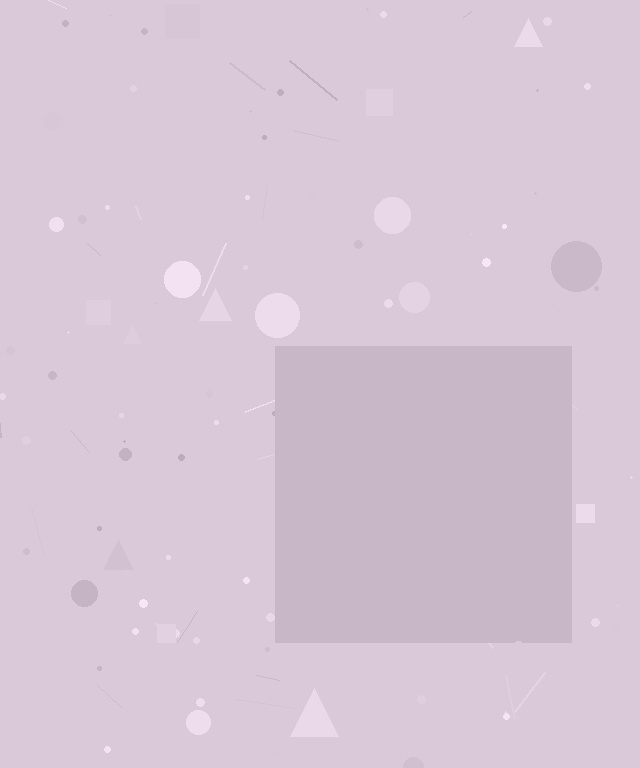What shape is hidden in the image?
A square is hidden in the image.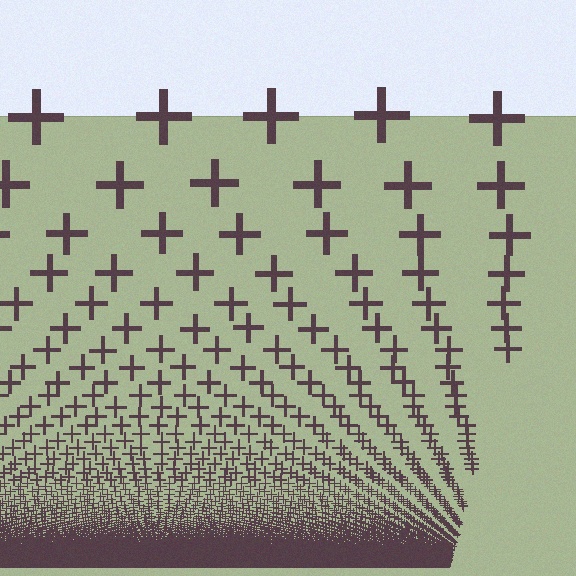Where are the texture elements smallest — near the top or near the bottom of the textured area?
Near the bottom.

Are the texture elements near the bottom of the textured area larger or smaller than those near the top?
Smaller. The gradient is inverted — elements near the bottom are smaller and denser.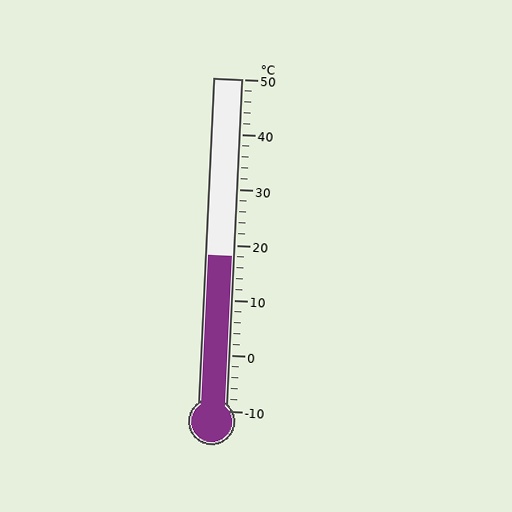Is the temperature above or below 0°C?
The temperature is above 0°C.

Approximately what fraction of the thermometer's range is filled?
The thermometer is filled to approximately 45% of its range.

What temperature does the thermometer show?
The thermometer shows approximately 18°C.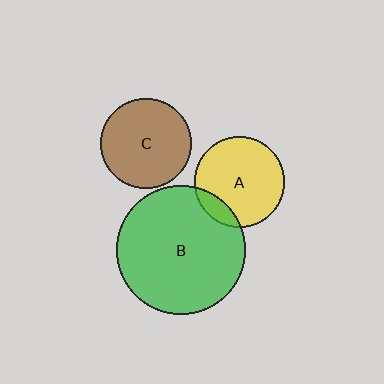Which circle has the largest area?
Circle B (green).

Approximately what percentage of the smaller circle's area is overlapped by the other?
Approximately 15%.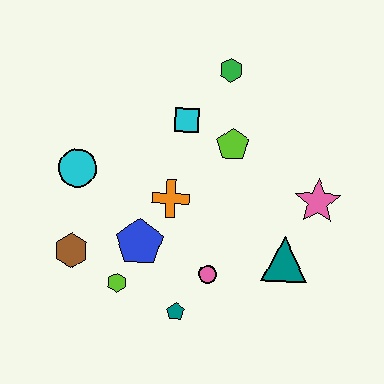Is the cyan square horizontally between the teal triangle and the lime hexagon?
Yes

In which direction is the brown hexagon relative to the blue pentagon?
The brown hexagon is to the left of the blue pentagon.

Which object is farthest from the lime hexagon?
The green hexagon is farthest from the lime hexagon.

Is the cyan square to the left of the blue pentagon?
No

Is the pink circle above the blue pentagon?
No